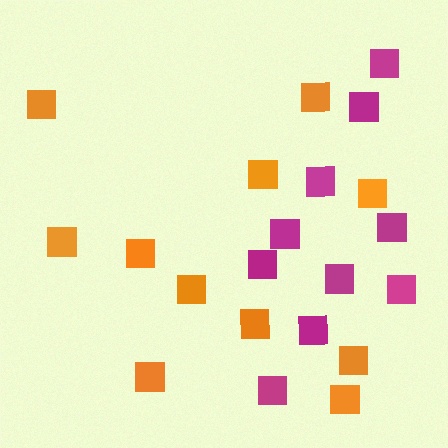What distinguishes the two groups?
There are 2 groups: one group of orange squares (11) and one group of magenta squares (10).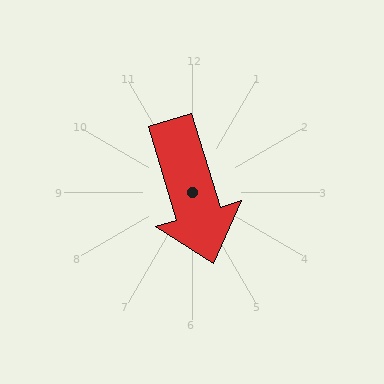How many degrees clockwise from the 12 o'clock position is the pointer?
Approximately 163 degrees.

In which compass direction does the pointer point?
South.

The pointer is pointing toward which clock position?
Roughly 5 o'clock.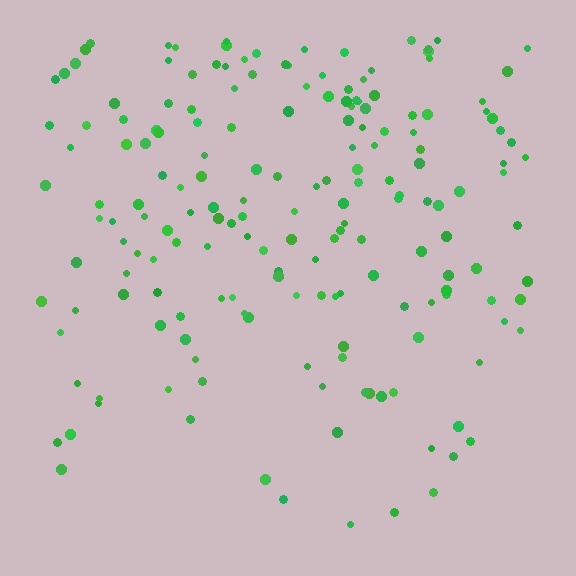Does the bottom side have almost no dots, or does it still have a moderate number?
Still a moderate number, just noticeably fewer than the top.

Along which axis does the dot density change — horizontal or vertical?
Vertical.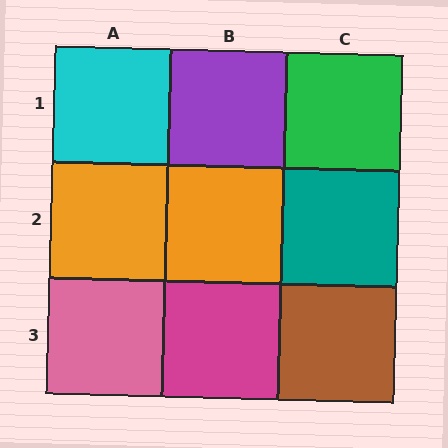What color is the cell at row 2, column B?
Orange.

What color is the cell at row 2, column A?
Orange.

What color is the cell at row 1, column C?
Green.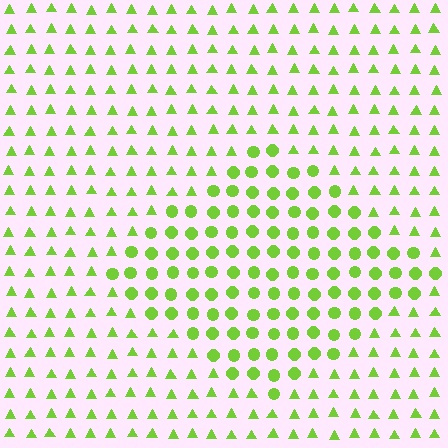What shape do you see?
I see a diamond.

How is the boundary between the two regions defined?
The boundary is defined by a change in element shape: circles inside vs. triangles outside. All elements share the same color and spacing.